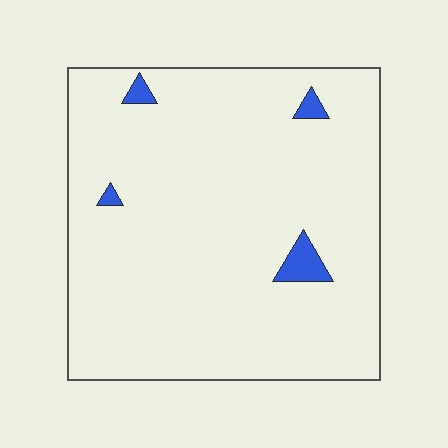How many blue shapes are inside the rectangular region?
4.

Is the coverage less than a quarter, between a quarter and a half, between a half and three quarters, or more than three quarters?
Less than a quarter.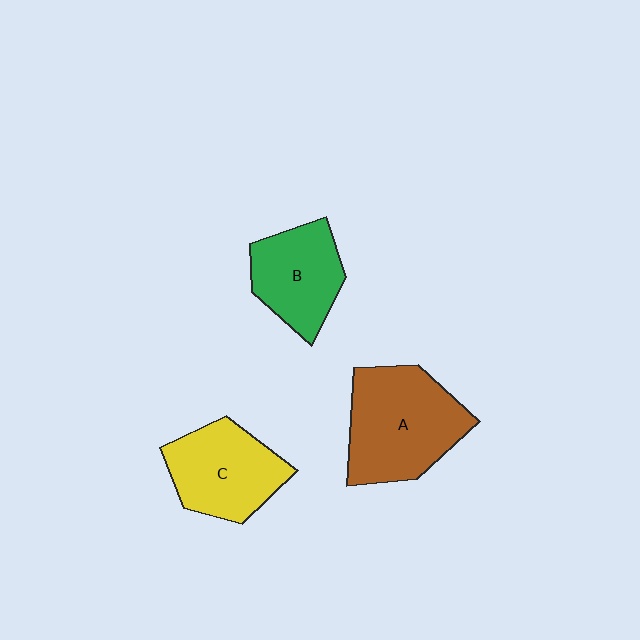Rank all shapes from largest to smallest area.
From largest to smallest: A (brown), C (yellow), B (green).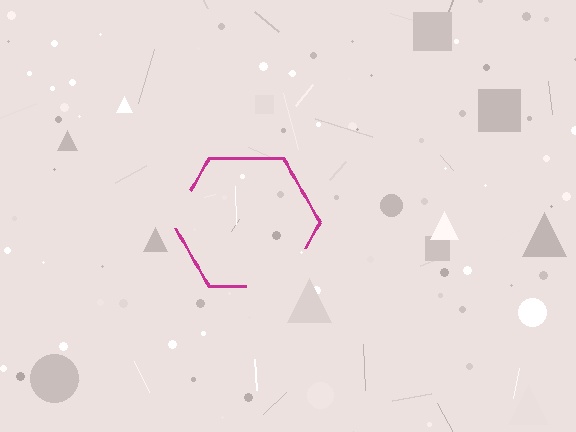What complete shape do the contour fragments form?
The contour fragments form a hexagon.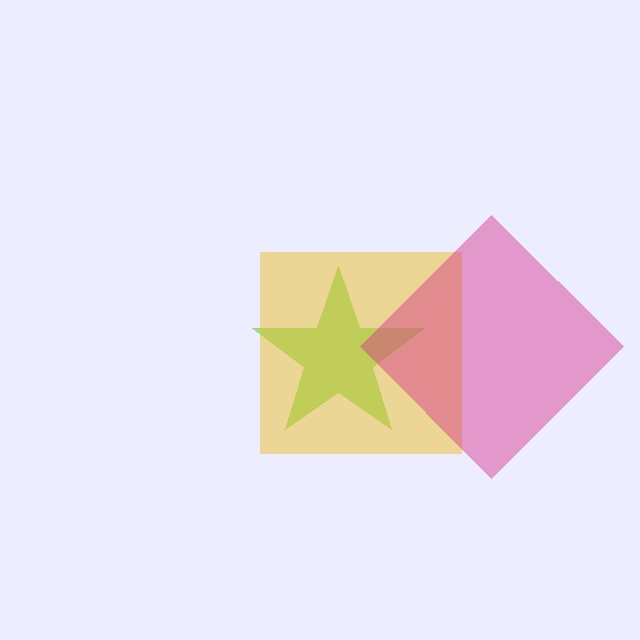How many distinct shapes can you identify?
There are 3 distinct shapes: a lime star, a yellow square, a magenta diamond.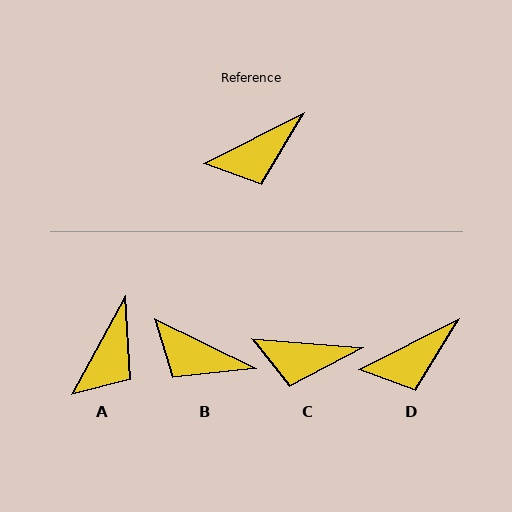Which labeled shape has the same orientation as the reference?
D.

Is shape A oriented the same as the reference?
No, it is off by about 35 degrees.